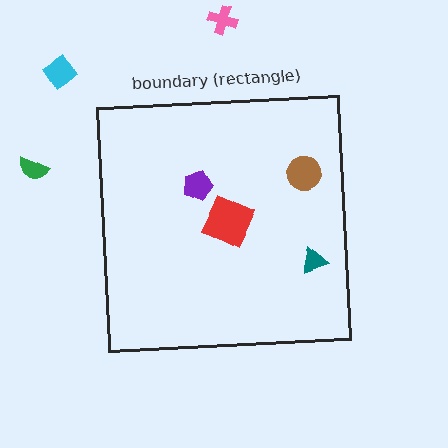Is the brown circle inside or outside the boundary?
Inside.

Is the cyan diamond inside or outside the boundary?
Outside.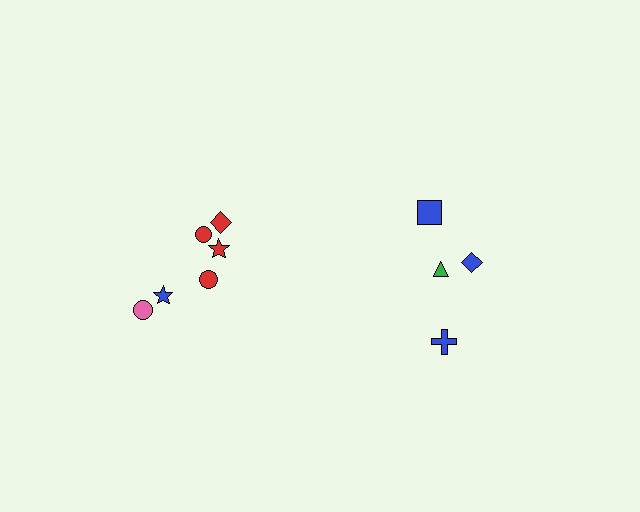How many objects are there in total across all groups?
There are 10 objects.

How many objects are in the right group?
There are 4 objects.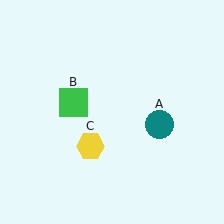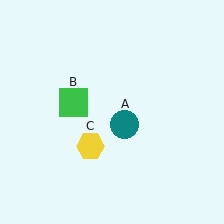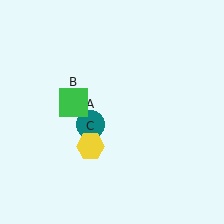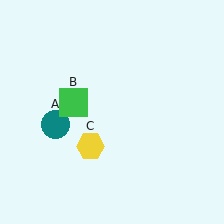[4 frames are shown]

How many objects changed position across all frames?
1 object changed position: teal circle (object A).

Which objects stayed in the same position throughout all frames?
Green square (object B) and yellow hexagon (object C) remained stationary.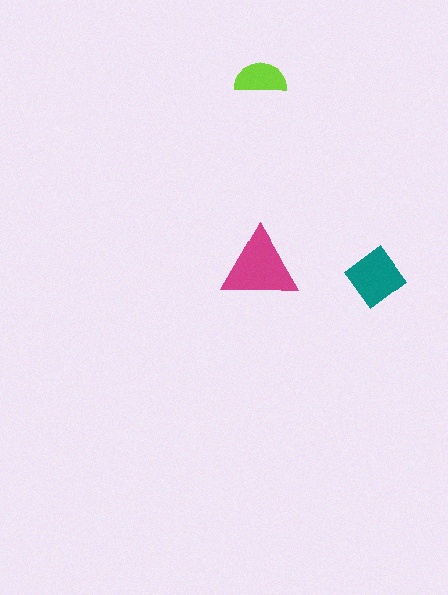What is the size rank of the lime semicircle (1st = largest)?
3rd.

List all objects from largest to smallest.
The magenta triangle, the teal diamond, the lime semicircle.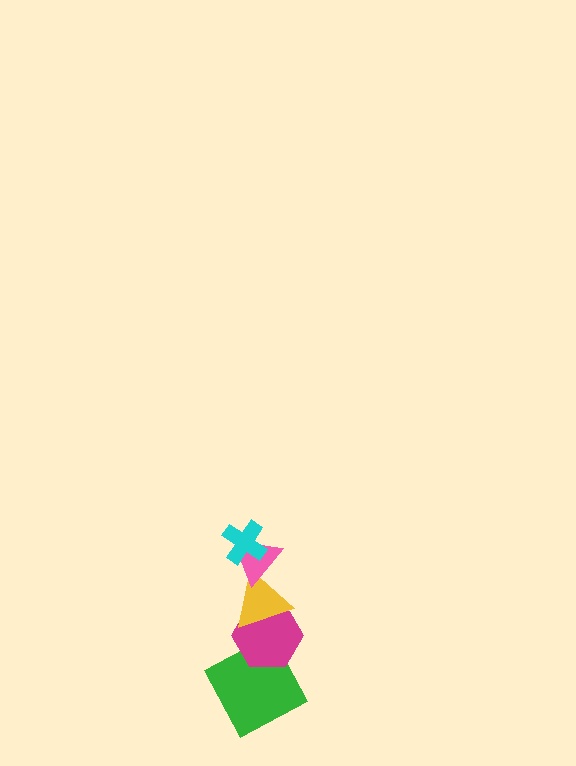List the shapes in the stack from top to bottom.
From top to bottom: the cyan cross, the pink triangle, the yellow triangle, the magenta hexagon, the green square.